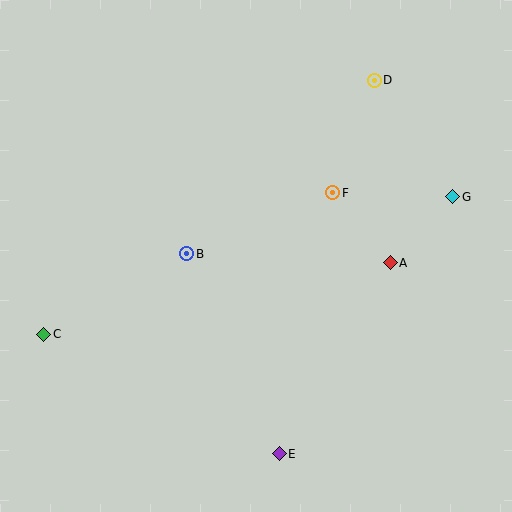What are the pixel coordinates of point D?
Point D is at (374, 80).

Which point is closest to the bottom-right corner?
Point E is closest to the bottom-right corner.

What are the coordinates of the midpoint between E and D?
The midpoint between E and D is at (327, 267).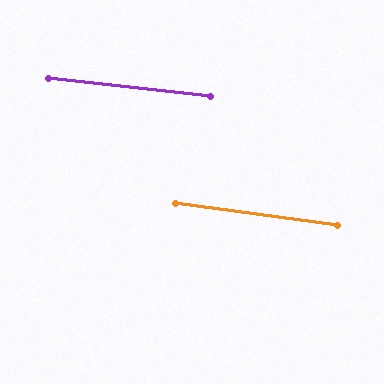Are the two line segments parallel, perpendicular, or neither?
Parallel — their directions differ by only 1.6°.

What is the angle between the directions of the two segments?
Approximately 2 degrees.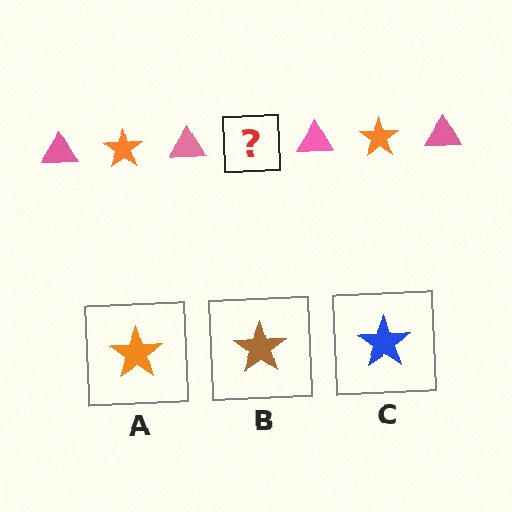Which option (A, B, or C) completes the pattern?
A.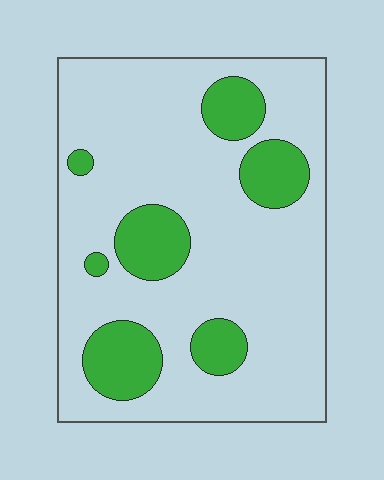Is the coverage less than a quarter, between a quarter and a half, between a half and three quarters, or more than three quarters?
Less than a quarter.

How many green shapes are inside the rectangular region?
7.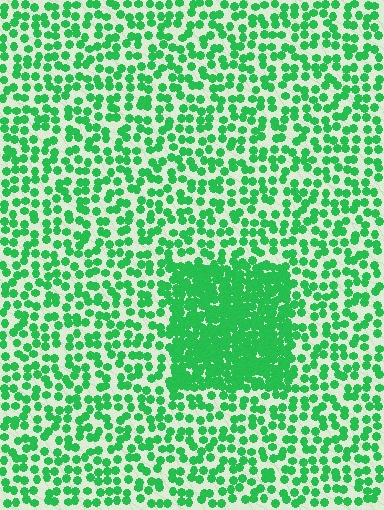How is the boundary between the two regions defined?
The boundary is defined by a change in element density (approximately 2.4x ratio). All elements are the same color, size, and shape.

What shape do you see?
I see a rectangle.